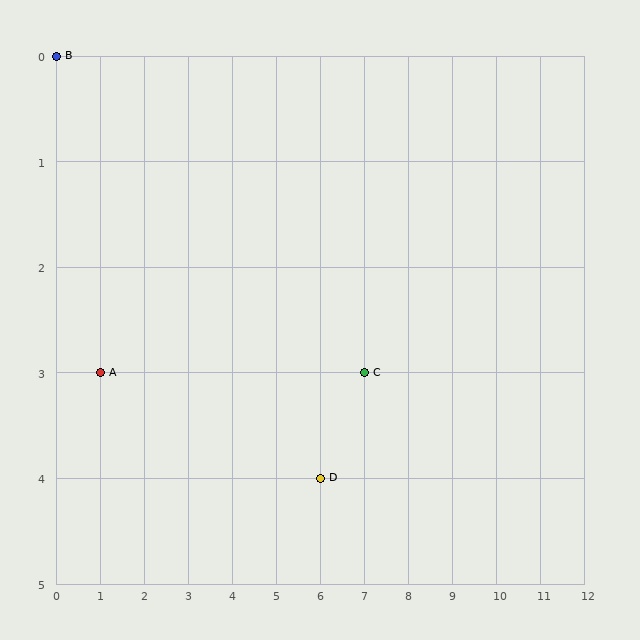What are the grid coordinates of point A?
Point A is at grid coordinates (1, 3).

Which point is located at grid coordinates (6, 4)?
Point D is at (6, 4).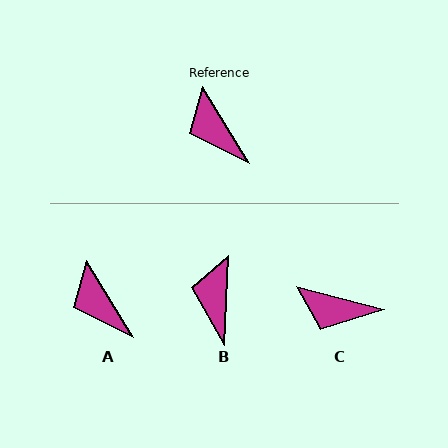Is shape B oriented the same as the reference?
No, it is off by about 34 degrees.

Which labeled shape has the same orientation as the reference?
A.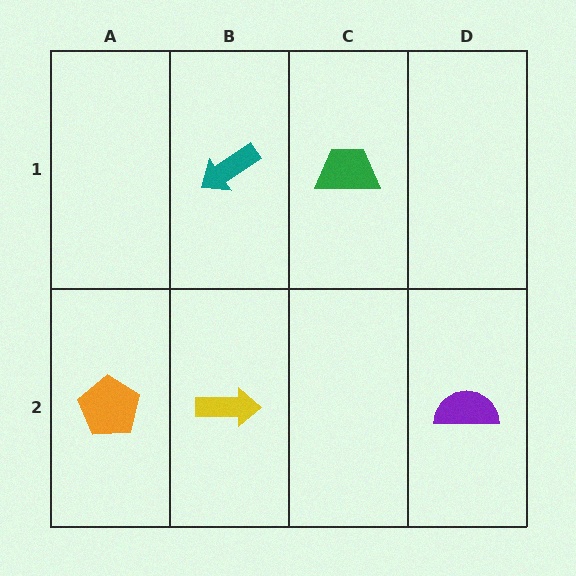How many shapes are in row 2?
3 shapes.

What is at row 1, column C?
A green trapezoid.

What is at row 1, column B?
A teal arrow.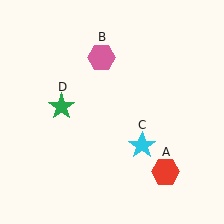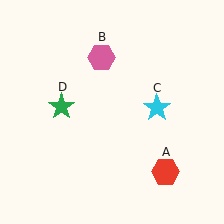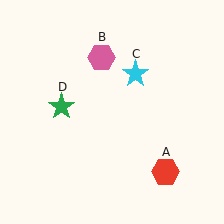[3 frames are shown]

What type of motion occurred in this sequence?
The cyan star (object C) rotated counterclockwise around the center of the scene.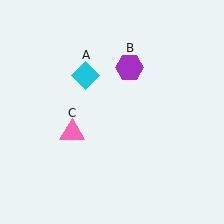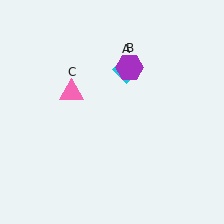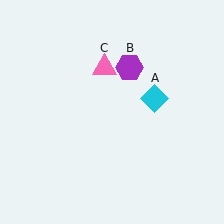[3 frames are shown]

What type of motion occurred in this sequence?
The cyan diamond (object A), pink triangle (object C) rotated clockwise around the center of the scene.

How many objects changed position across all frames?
2 objects changed position: cyan diamond (object A), pink triangle (object C).